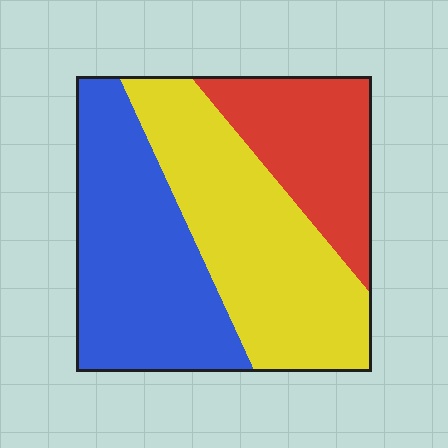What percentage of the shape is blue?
Blue covers roughly 35% of the shape.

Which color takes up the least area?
Red, at roughly 25%.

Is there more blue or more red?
Blue.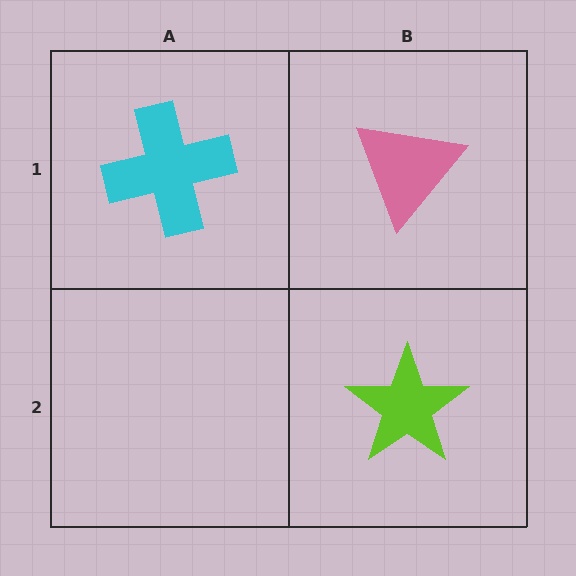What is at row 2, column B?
A lime star.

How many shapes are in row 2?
1 shape.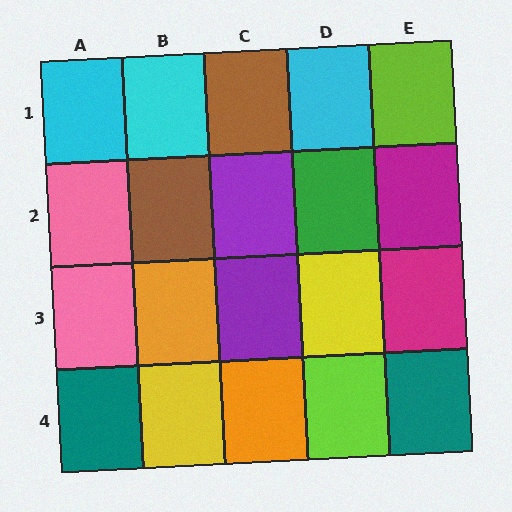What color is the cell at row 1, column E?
Lime.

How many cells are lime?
2 cells are lime.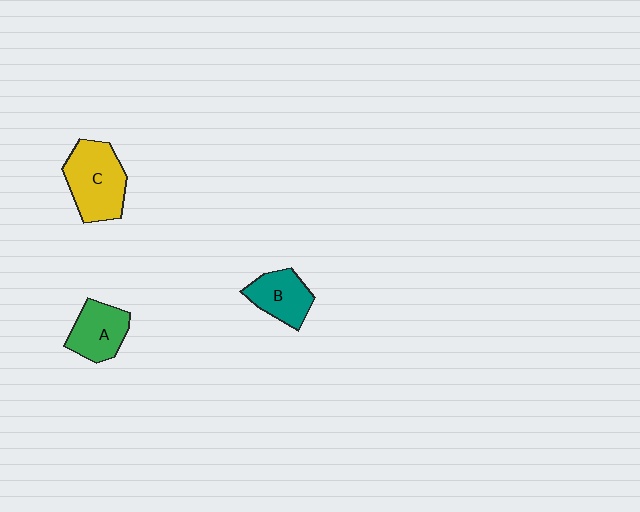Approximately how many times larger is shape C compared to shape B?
Approximately 1.5 times.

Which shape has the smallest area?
Shape B (teal).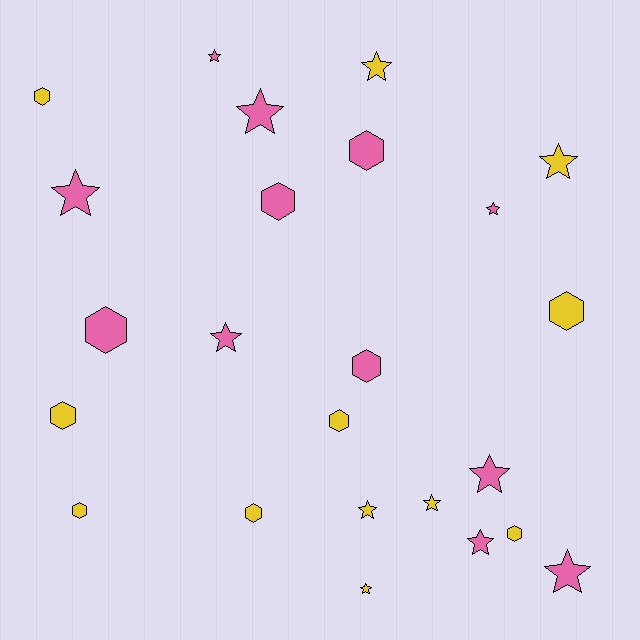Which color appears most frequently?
Yellow, with 12 objects.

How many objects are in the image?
There are 24 objects.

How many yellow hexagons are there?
There are 7 yellow hexagons.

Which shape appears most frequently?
Star, with 13 objects.